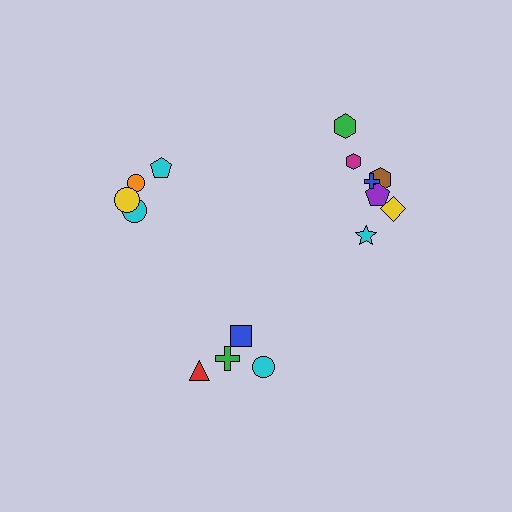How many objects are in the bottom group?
There are 4 objects.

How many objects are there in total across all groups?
There are 15 objects.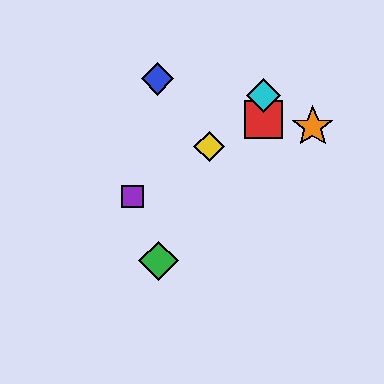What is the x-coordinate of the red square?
The red square is at x≈264.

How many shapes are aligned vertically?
2 shapes (the red square, the cyan diamond) are aligned vertically.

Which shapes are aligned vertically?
The red square, the cyan diamond are aligned vertically.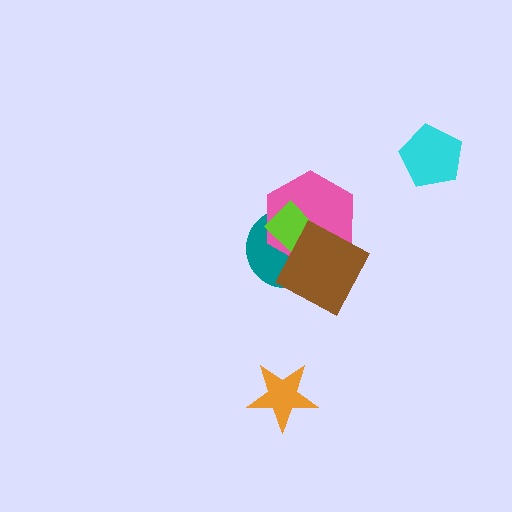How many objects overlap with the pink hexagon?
3 objects overlap with the pink hexagon.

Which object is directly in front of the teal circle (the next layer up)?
The pink hexagon is directly in front of the teal circle.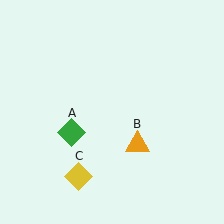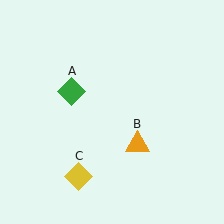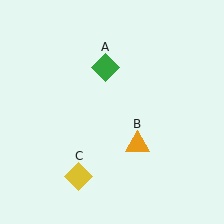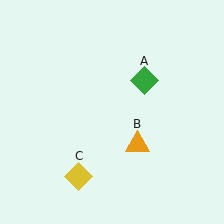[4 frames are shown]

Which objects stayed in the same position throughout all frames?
Orange triangle (object B) and yellow diamond (object C) remained stationary.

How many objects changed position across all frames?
1 object changed position: green diamond (object A).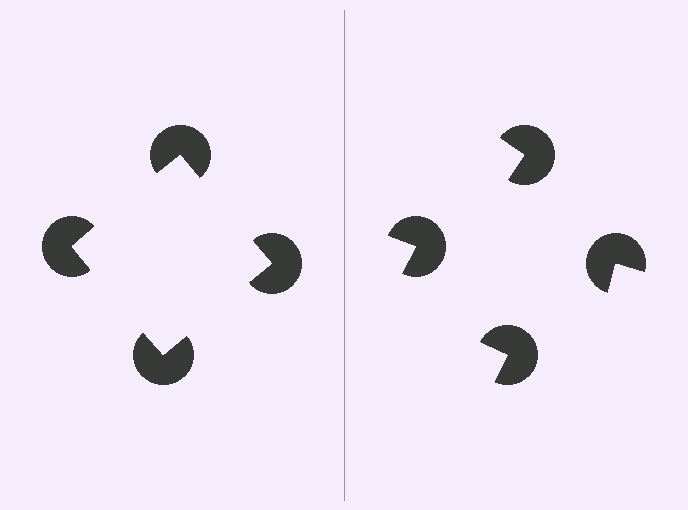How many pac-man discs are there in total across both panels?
8 — 4 on each side.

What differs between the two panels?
The pac-man discs are positioned identically on both sides; only the wedge orientations differ. On the left they align to a square; on the right they are misaligned.